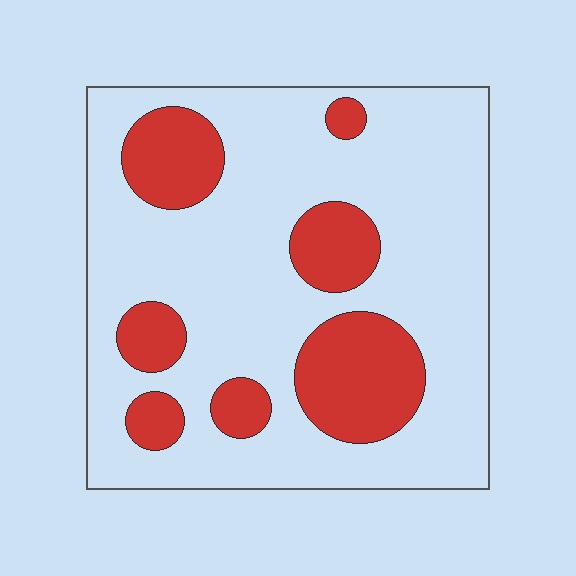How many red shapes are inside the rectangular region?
7.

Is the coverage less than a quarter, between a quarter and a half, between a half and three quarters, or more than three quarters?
Less than a quarter.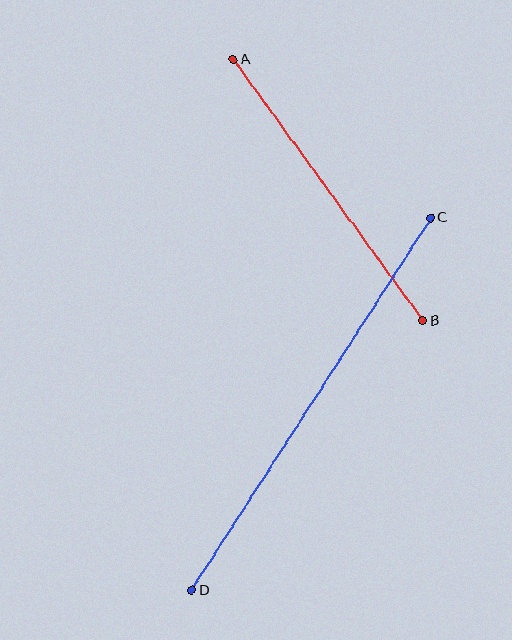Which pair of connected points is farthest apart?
Points C and D are farthest apart.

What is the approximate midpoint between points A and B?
The midpoint is at approximately (328, 190) pixels.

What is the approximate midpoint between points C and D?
The midpoint is at approximately (311, 404) pixels.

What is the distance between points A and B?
The distance is approximately 323 pixels.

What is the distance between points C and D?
The distance is approximately 442 pixels.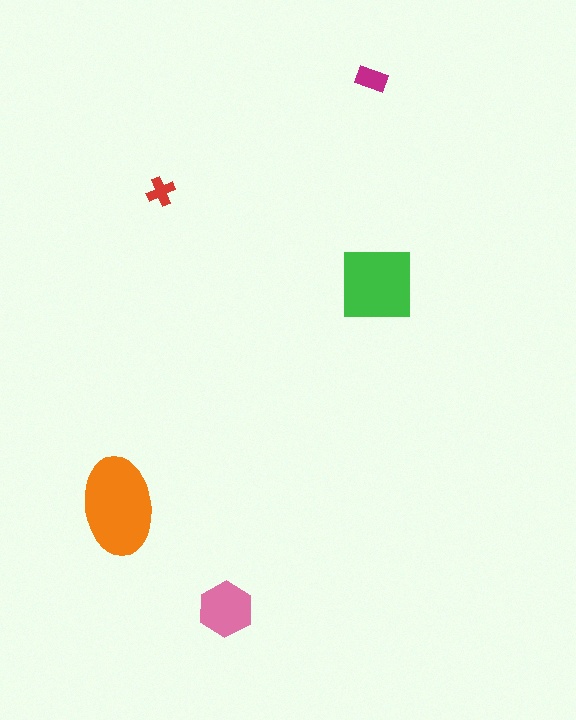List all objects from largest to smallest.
The orange ellipse, the green square, the pink hexagon, the magenta rectangle, the red cross.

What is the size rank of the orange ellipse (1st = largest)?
1st.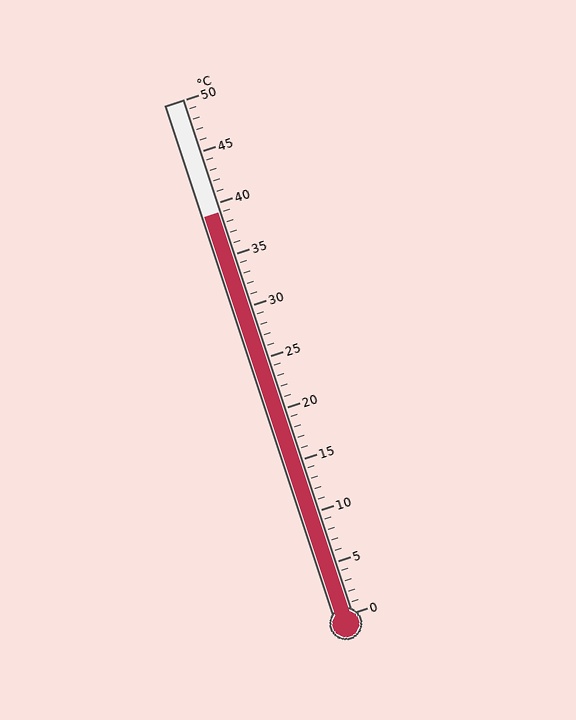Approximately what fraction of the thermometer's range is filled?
The thermometer is filled to approximately 80% of its range.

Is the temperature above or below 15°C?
The temperature is above 15°C.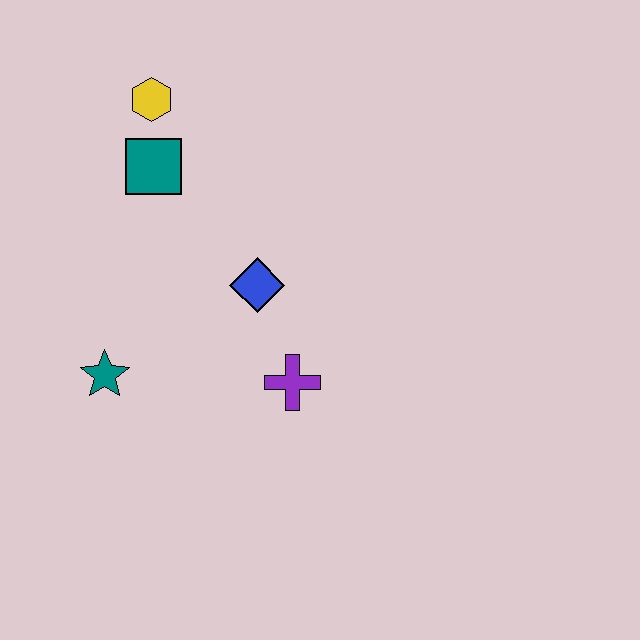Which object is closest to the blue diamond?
The purple cross is closest to the blue diamond.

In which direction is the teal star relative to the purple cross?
The teal star is to the left of the purple cross.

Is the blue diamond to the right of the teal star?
Yes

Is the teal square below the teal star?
No